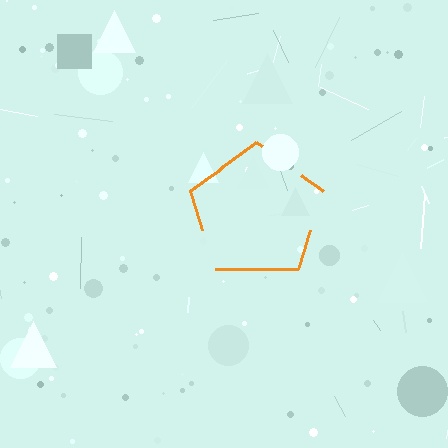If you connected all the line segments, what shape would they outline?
They would outline a pentagon.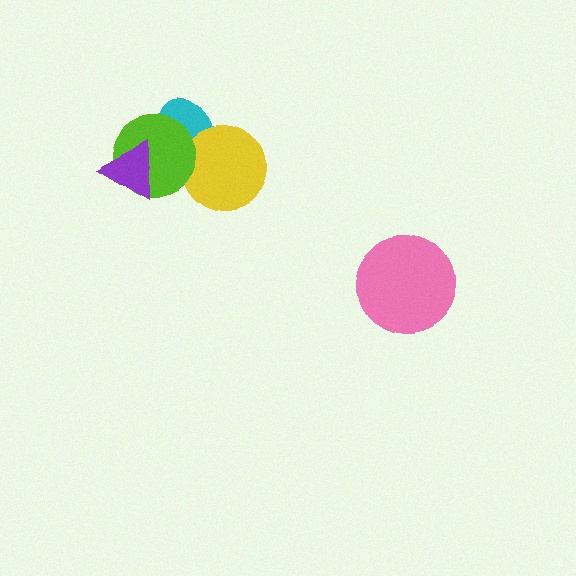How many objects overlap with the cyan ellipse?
3 objects overlap with the cyan ellipse.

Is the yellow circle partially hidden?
Yes, it is partially covered by another shape.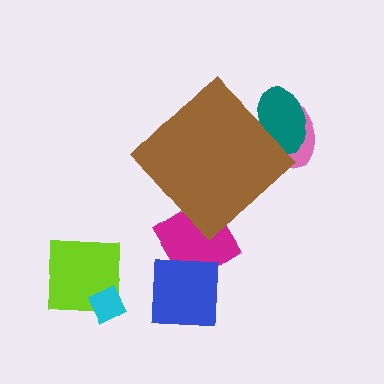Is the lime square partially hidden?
No, the lime square is fully visible.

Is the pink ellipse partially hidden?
Yes, the pink ellipse is partially hidden behind the brown diamond.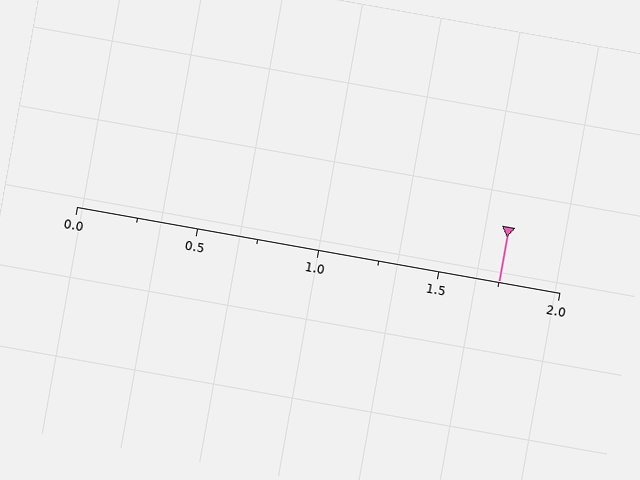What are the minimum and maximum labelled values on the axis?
The axis runs from 0.0 to 2.0.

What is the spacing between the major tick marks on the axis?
The major ticks are spaced 0.5 apart.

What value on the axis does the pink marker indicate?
The marker indicates approximately 1.75.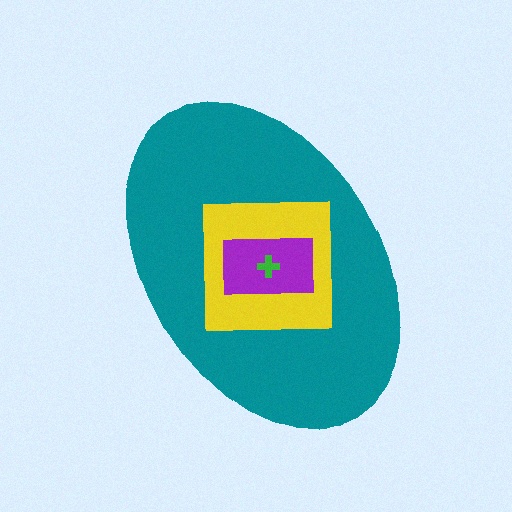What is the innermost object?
The green cross.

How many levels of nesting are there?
4.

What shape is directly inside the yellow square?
The purple rectangle.